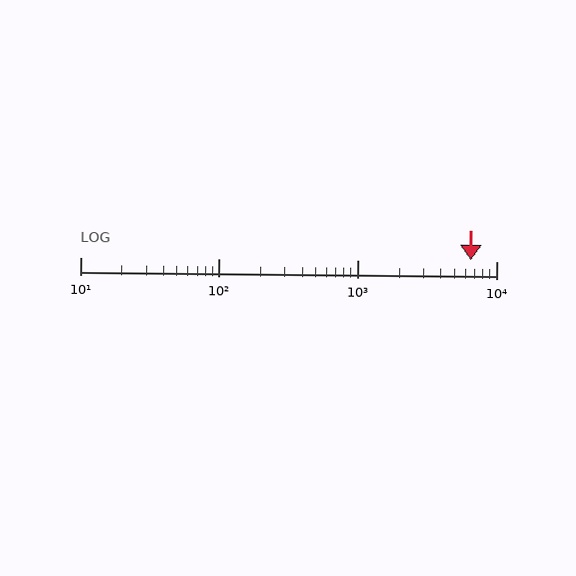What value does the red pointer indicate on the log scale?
The pointer indicates approximately 6600.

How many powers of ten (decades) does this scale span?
The scale spans 3 decades, from 10 to 10000.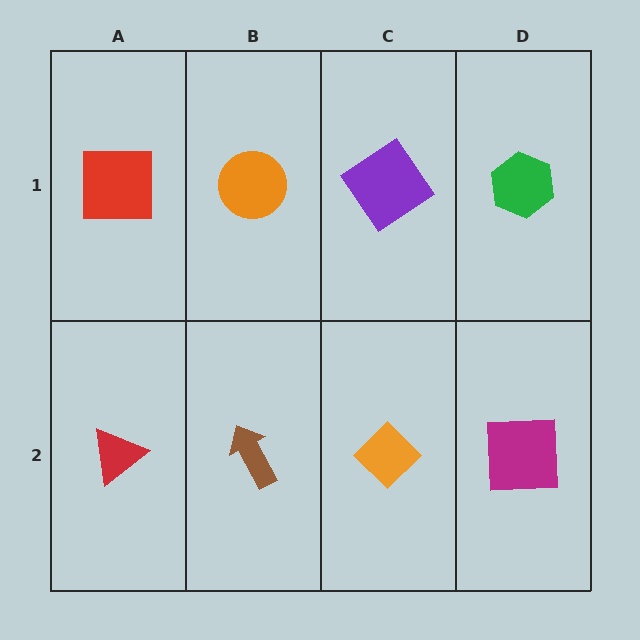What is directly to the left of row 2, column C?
A brown arrow.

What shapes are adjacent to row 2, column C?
A purple diamond (row 1, column C), a brown arrow (row 2, column B), a magenta square (row 2, column D).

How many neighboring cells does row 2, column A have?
2.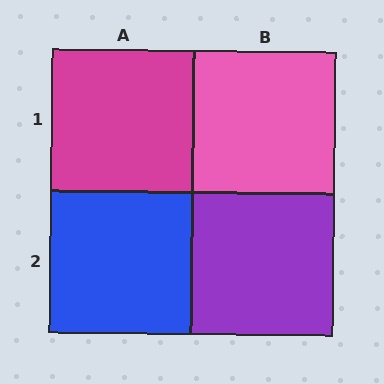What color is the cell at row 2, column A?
Blue.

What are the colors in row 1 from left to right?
Magenta, pink.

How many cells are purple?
1 cell is purple.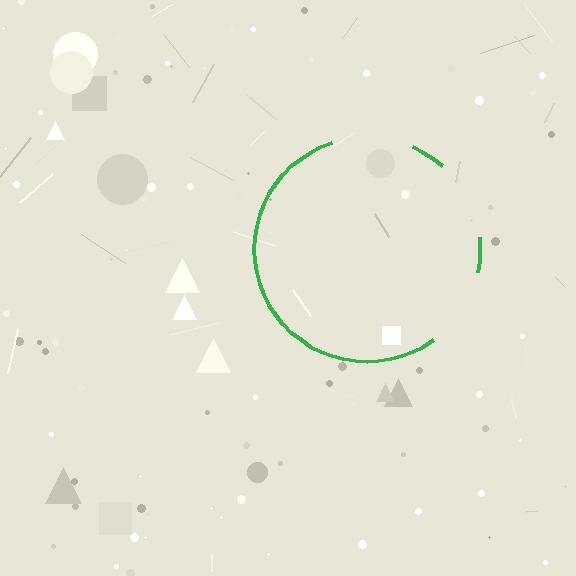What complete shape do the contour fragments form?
The contour fragments form a circle.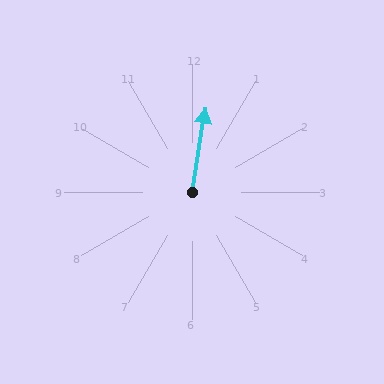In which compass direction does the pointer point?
North.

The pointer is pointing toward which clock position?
Roughly 12 o'clock.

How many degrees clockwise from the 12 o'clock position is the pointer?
Approximately 9 degrees.